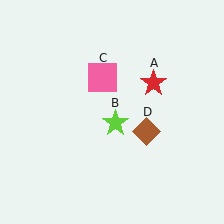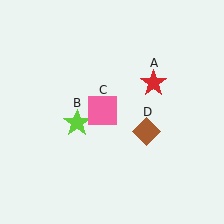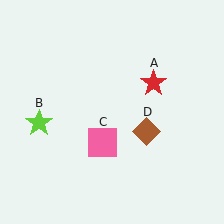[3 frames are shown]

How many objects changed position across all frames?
2 objects changed position: lime star (object B), pink square (object C).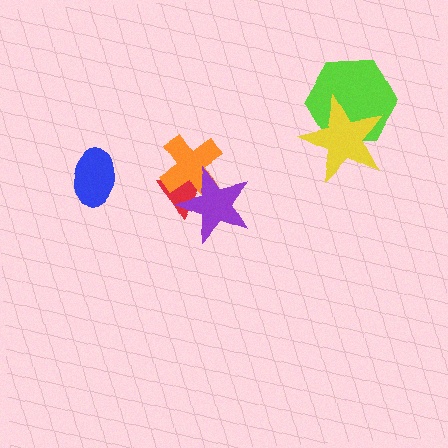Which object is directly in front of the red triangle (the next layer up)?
The orange cross is directly in front of the red triangle.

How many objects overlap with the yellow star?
1 object overlaps with the yellow star.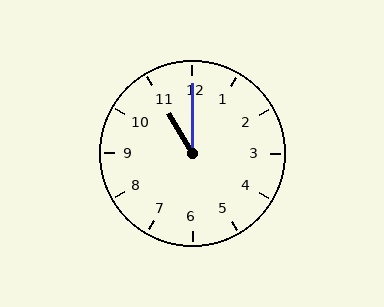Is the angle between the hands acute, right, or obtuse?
It is acute.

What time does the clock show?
11:00.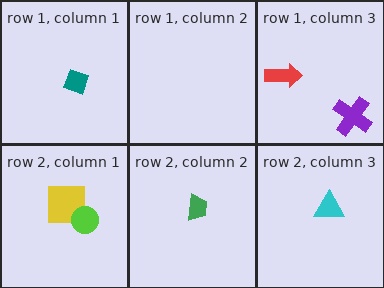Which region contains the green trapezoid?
The row 2, column 2 region.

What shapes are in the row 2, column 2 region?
The green trapezoid.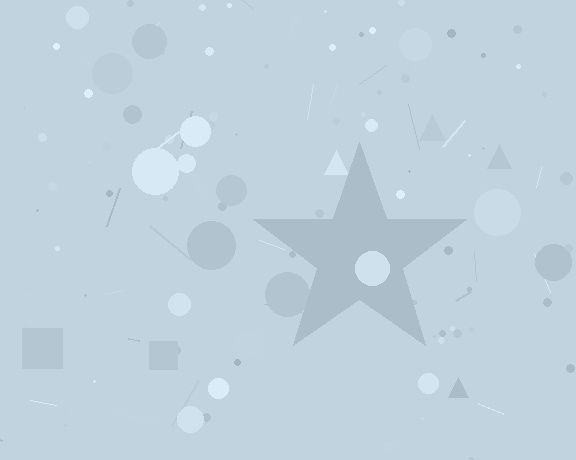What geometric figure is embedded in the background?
A star is embedded in the background.